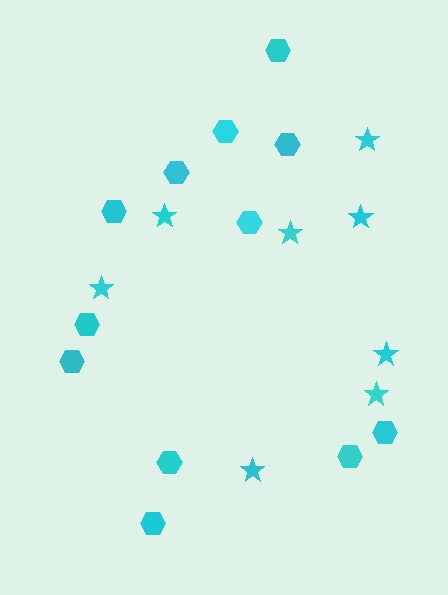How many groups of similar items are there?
There are 2 groups: one group of stars (8) and one group of hexagons (12).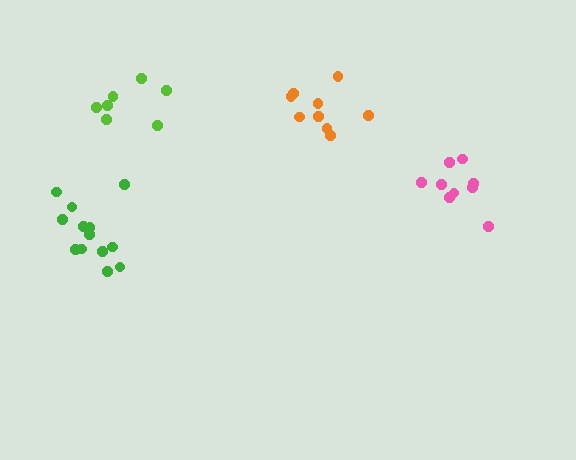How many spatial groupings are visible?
There are 4 spatial groupings.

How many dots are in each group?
Group 1: 13 dots, Group 2: 9 dots, Group 3: 7 dots, Group 4: 9 dots (38 total).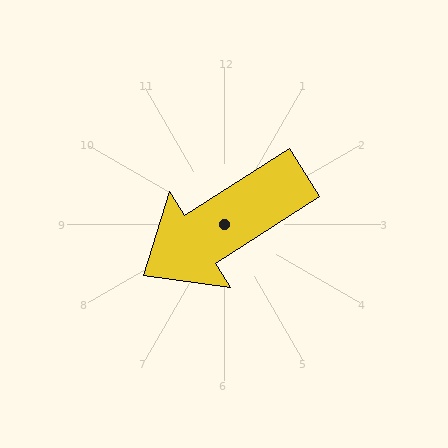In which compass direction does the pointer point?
Southwest.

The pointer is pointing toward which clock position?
Roughly 8 o'clock.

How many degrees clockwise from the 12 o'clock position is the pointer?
Approximately 238 degrees.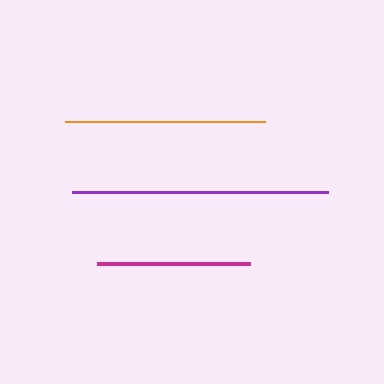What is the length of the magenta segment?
The magenta segment is approximately 153 pixels long.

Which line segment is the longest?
The purple line is the longest at approximately 256 pixels.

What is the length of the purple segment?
The purple segment is approximately 256 pixels long.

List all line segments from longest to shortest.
From longest to shortest: purple, orange, magenta.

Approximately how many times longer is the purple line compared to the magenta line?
The purple line is approximately 1.7 times the length of the magenta line.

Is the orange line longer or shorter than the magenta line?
The orange line is longer than the magenta line.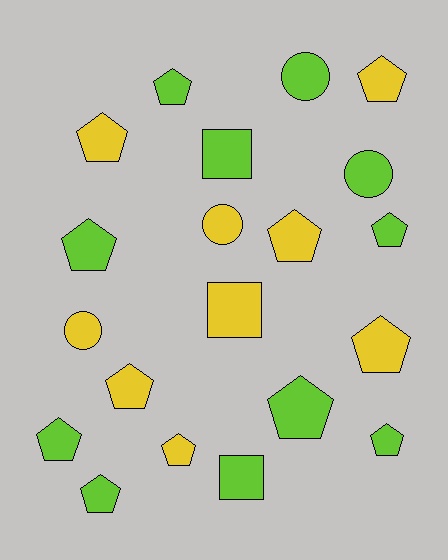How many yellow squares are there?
There is 1 yellow square.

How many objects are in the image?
There are 20 objects.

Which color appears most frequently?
Lime, with 11 objects.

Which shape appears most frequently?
Pentagon, with 13 objects.